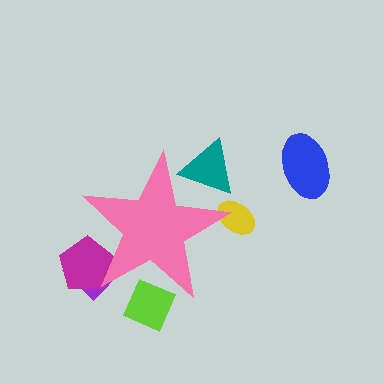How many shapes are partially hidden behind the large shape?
5 shapes are partially hidden.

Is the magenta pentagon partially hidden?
Yes, the magenta pentagon is partially hidden behind the pink star.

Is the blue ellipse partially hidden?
No, the blue ellipse is fully visible.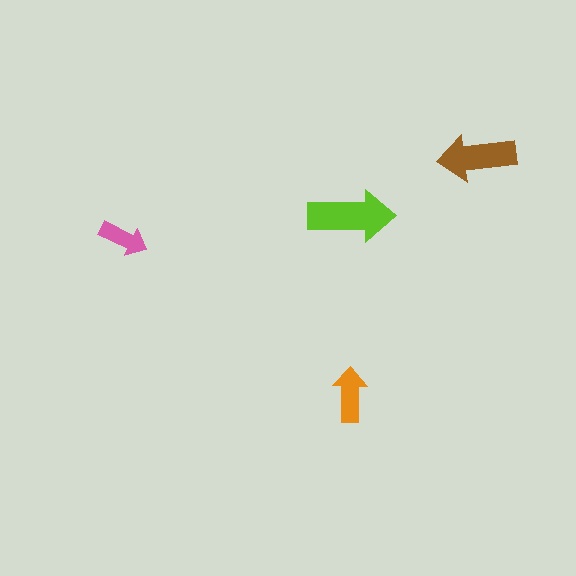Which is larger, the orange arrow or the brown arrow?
The brown one.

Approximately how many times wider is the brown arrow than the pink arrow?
About 1.5 times wider.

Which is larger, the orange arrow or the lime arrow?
The lime one.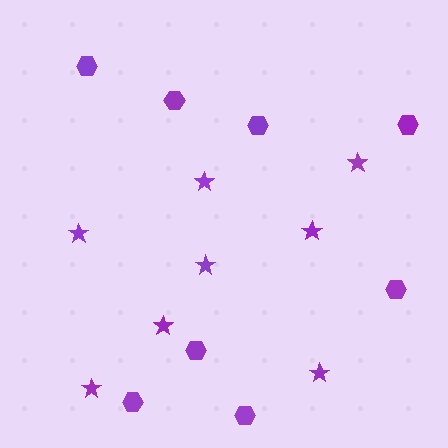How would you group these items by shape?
There are 2 groups: one group of hexagons (8) and one group of stars (8).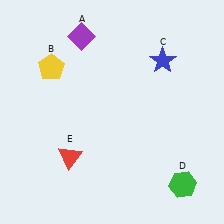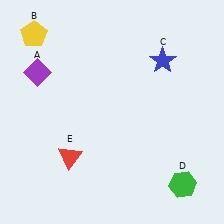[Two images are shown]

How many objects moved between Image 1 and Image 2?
2 objects moved between the two images.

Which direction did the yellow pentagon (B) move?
The yellow pentagon (B) moved up.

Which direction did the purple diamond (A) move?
The purple diamond (A) moved left.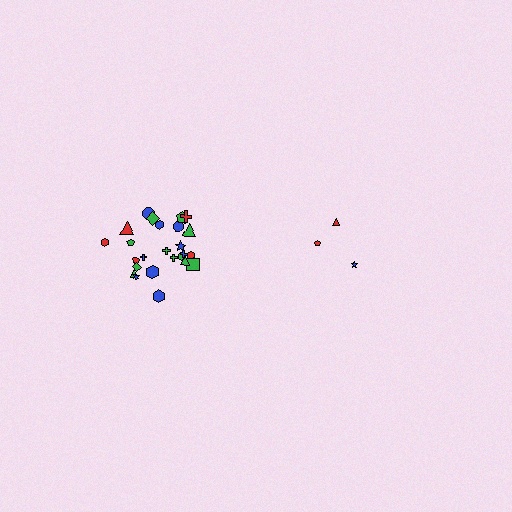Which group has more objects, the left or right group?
The left group.